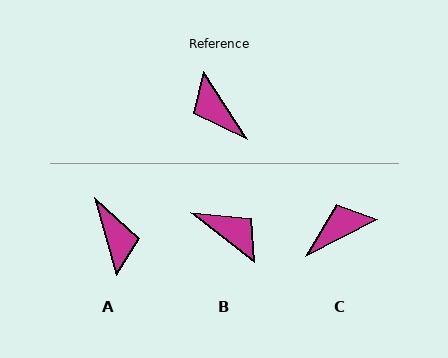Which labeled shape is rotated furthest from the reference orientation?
A, about 163 degrees away.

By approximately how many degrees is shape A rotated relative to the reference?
Approximately 163 degrees counter-clockwise.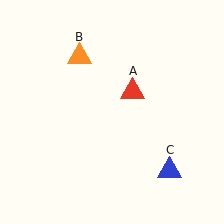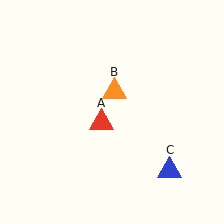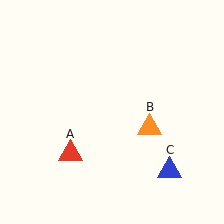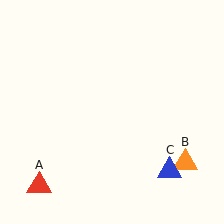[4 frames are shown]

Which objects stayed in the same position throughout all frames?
Blue triangle (object C) remained stationary.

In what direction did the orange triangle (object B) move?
The orange triangle (object B) moved down and to the right.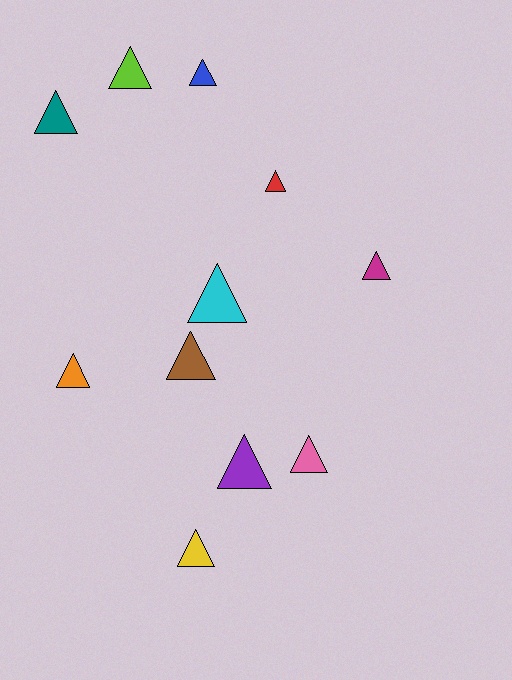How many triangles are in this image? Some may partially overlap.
There are 11 triangles.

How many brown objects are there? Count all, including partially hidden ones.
There is 1 brown object.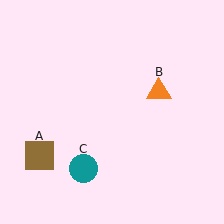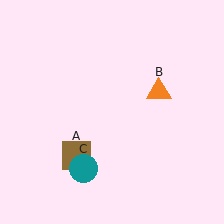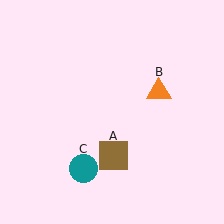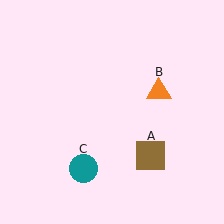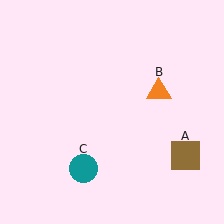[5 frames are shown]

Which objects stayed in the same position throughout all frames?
Orange triangle (object B) and teal circle (object C) remained stationary.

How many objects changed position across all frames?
1 object changed position: brown square (object A).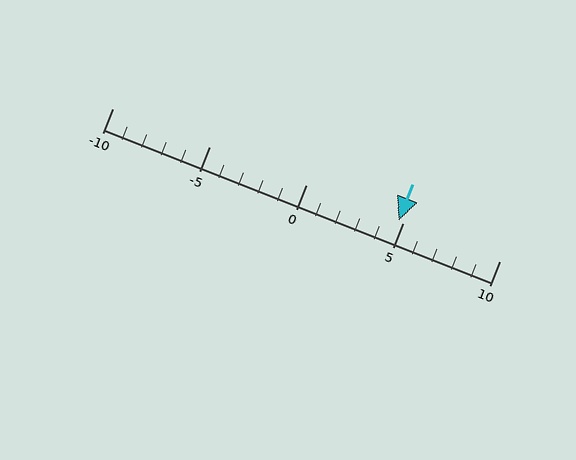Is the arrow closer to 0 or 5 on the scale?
The arrow is closer to 5.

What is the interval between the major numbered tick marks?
The major tick marks are spaced 5 units apart.